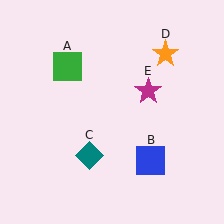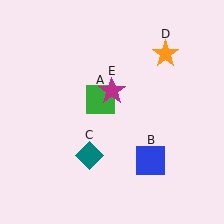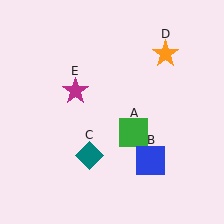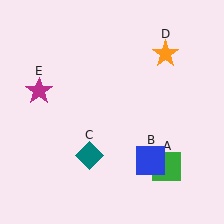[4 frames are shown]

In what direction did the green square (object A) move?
The green square (object A) moved down and to the right.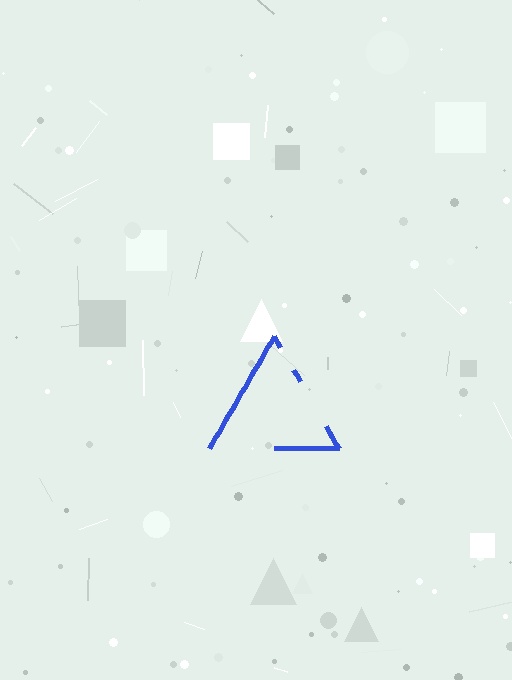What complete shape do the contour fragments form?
The contour fragments form a triangle.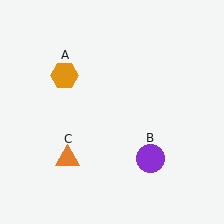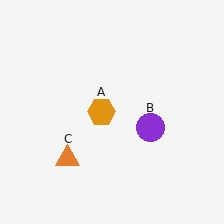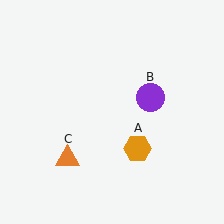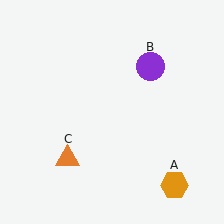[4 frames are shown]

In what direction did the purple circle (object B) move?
The purple circle (object B) moved up.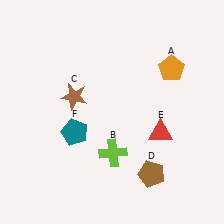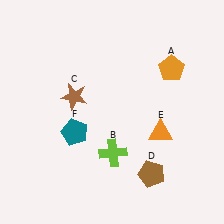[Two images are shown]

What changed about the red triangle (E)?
In Image 1, E is red. In Image 2, it changed to orange.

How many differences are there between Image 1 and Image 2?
There is 1 difference between the two images.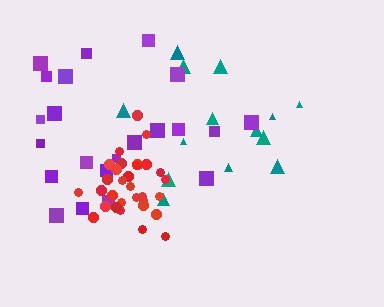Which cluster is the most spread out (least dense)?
Teal.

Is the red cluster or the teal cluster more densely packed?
Red.